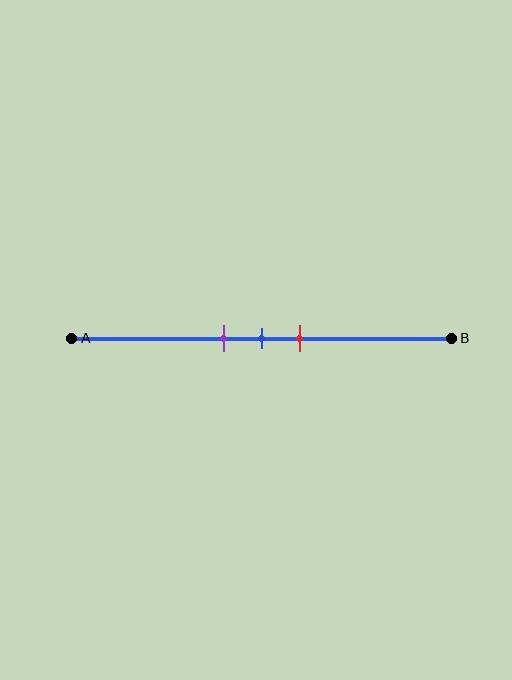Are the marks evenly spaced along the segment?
Yes, the marks are approximately evenly spaced.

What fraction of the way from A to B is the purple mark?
The purple mark is approximately 40% (0.4) of the way from A to B.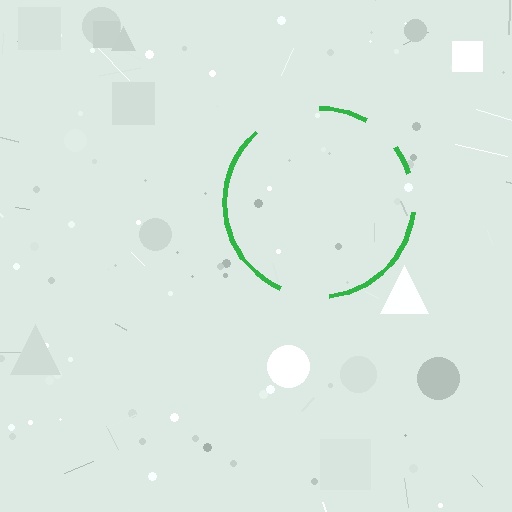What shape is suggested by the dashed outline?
The dashed outline suggests a circle.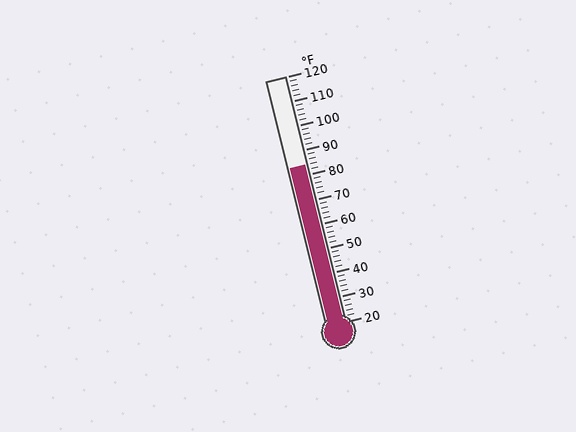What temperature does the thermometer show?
The thermometer shows approximately 84°F.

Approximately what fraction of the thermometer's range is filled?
The thermometer is filled to approximately 65% of its range.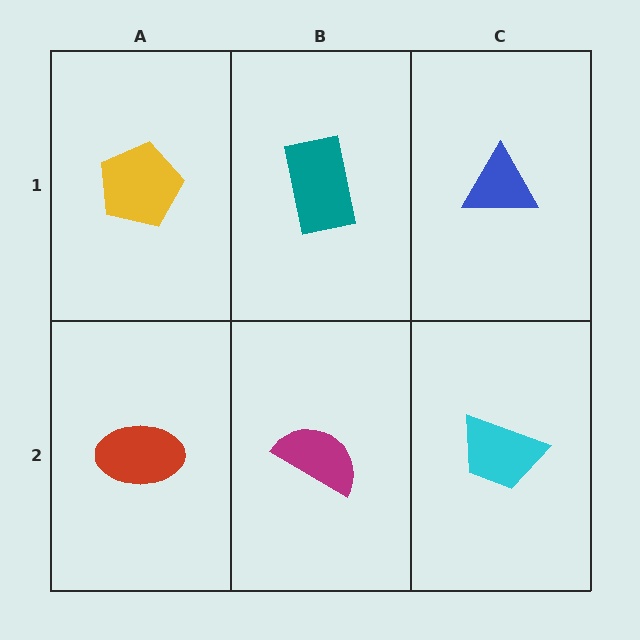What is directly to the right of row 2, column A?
A magenta semicircle.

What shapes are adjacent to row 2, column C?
A blue triangle (row 1, column C), a magenta semicircle (row 2, column B).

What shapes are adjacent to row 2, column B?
A teal rectangle (row 1, column B), a red ellipse (row 2, column A), a cyan trapezoid (row 2, column C).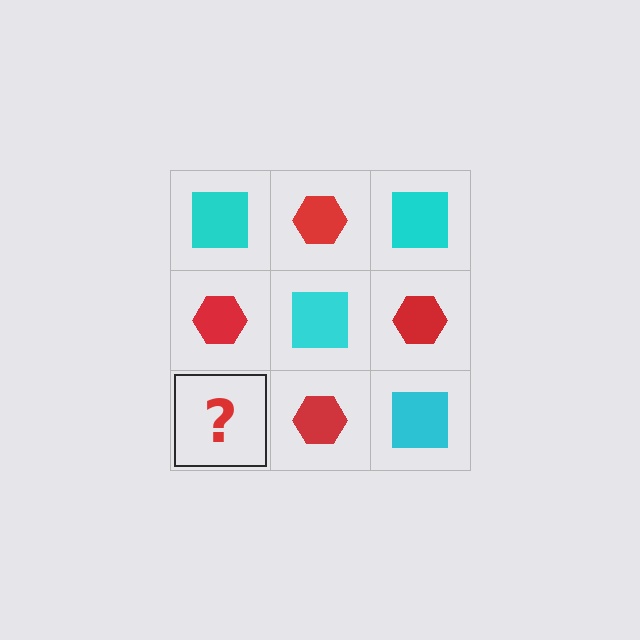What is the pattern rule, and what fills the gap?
The rule is that it alternates cyan square and red hexagon in a checkerboard pattern. The gap should be filled with a cyan square.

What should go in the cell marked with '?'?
The missing cell should contain a cyan square.